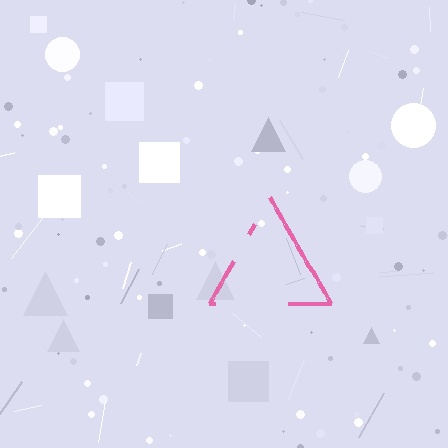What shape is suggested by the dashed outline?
The dashed outline suggests a triangle.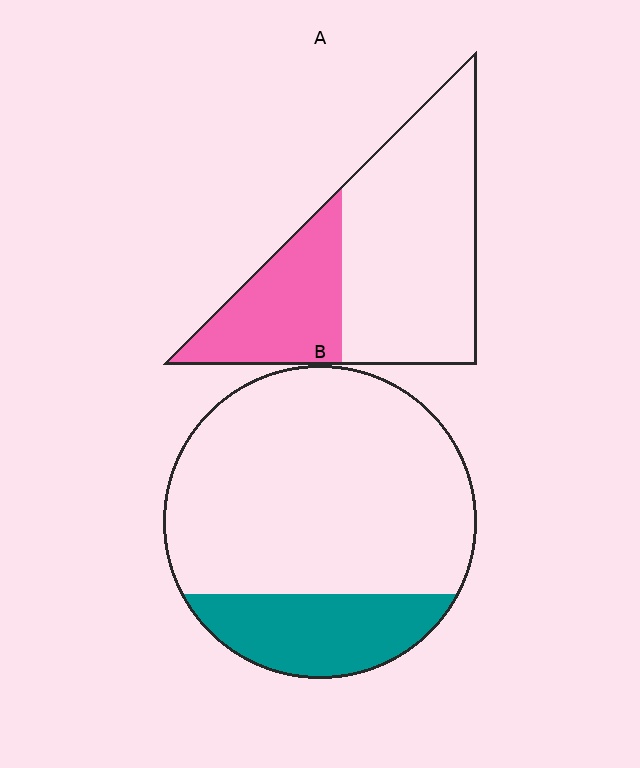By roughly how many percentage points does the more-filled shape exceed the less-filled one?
By roughly 10 percentage points (A over B).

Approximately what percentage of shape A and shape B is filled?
A is approximately 35% and B is approximately 20%.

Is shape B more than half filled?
No.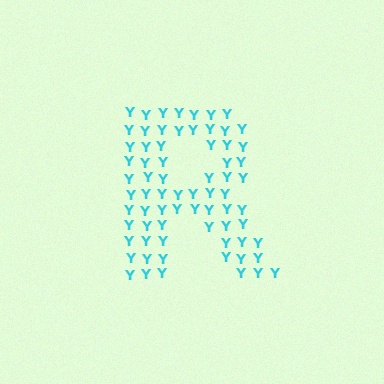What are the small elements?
The small elements are letter Y's.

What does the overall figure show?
The overall figure shows the letter R.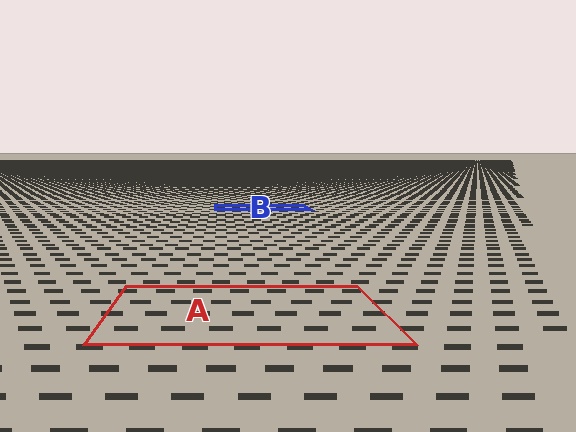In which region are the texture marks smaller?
The texture marks are smaller in region B, because it is farther away.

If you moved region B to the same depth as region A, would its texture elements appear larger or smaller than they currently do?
They would appear larger. At a closer depth, the same texture elements are projected at a bigger on-screen size.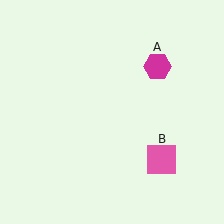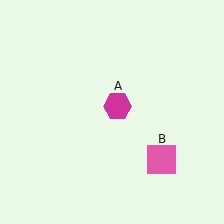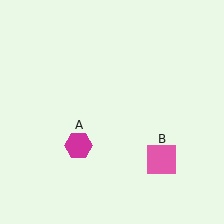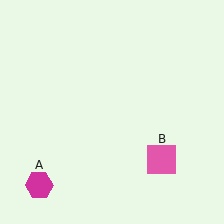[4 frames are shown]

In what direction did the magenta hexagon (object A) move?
The magenta hexagon (object A) moved down and to the left.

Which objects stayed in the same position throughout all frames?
Pink square (object B) remained stationary.